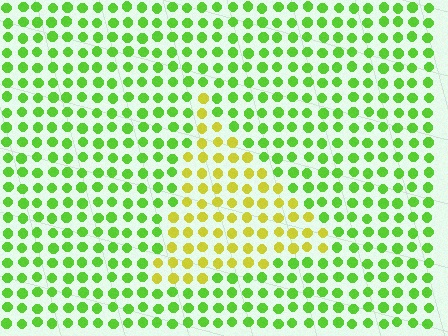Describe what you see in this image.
The image is filled with small lime elements in a uniform arrangement. A triangle-shaped region is visible where the elements are tinted to a slightly different hue, forming a subtle color boundary.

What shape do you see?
I see a triangle.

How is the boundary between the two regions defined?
The boundary is defined purely by a slight shift in hue (about 44 degrees). Spacing, size, and orientation are identical on both sides.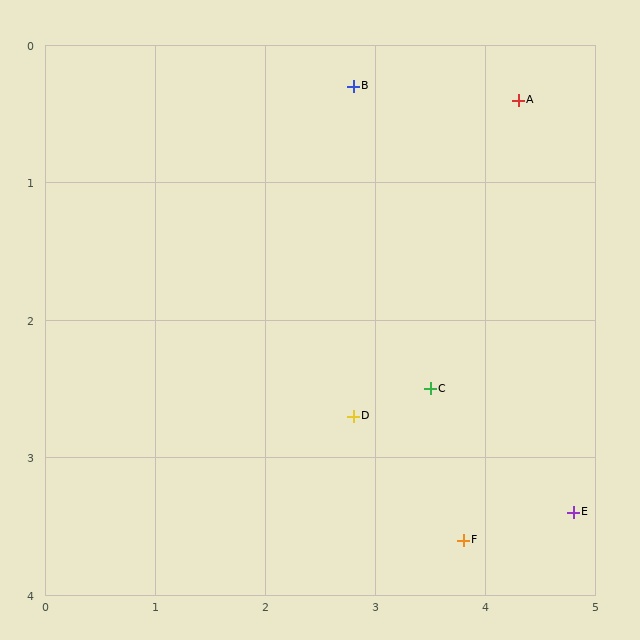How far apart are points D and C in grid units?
Points D and C are about 0.7 grid units apart.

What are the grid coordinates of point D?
Point D is at approximately (2.8, 2.7).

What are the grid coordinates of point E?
Point E is at approximately (4.8, 3.4).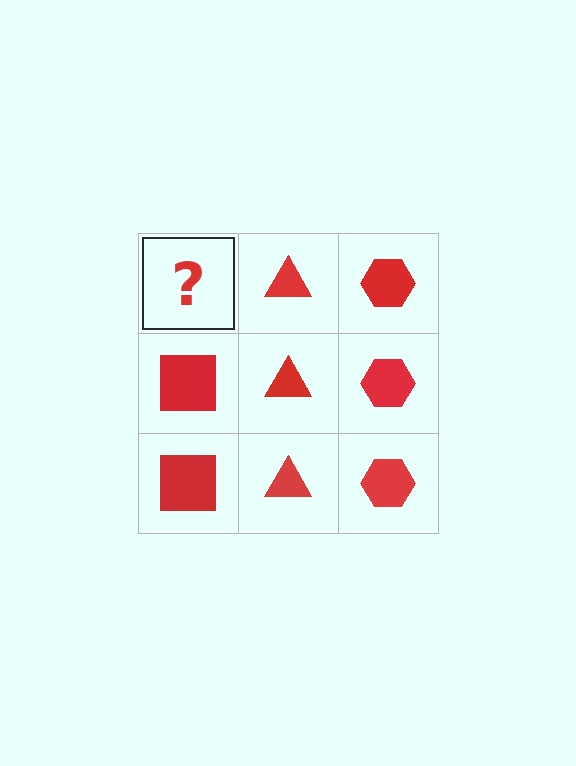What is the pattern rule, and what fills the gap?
The rule is that each column has a consistent shape. The gap should be filled with a red square.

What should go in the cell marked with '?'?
The missing cell should contain a red square.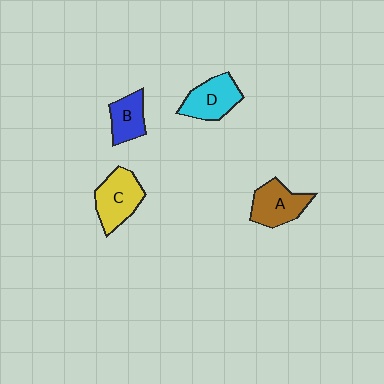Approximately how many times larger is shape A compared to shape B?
Approximately 1.3 times.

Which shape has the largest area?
Shape C (yellow).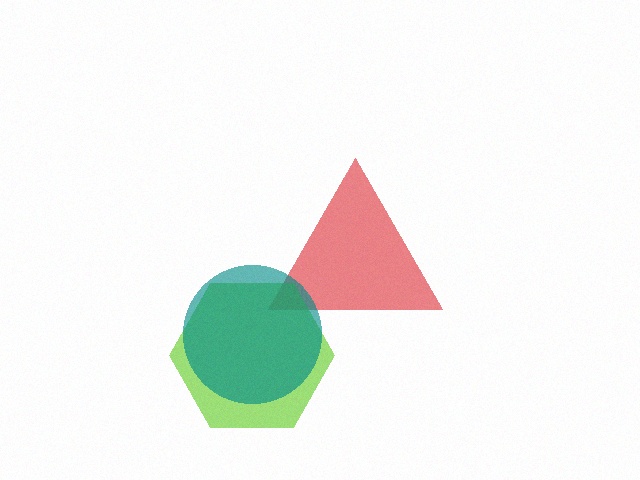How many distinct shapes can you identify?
There are 3 distinct shapes: a red triangle, a lime hexagon, a teal circle.